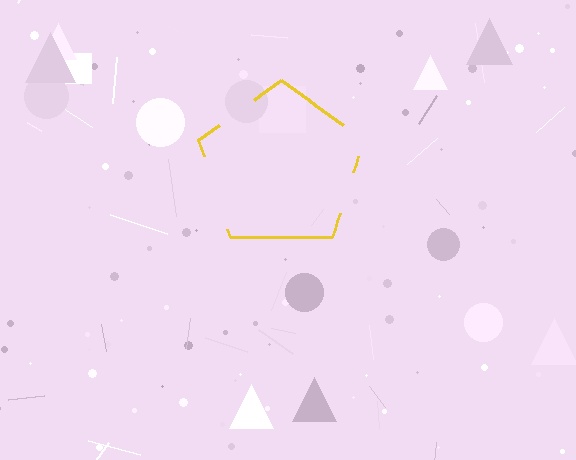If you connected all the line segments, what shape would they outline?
They would outline a pentagon.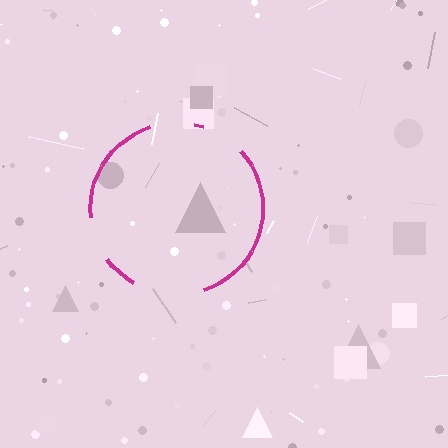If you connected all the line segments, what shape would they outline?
They would outline a circle.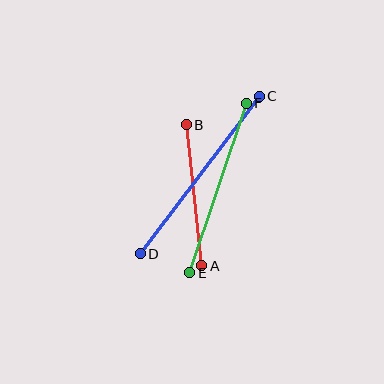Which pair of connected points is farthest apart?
Points C and D are farthest apart.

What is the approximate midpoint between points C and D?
The midpoint is at approximately (200, 175) pixels.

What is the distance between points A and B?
The distance is approximately 142 pixels.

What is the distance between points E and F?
The distance is approximately 179 pixels.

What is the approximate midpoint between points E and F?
The midpoint is at approximately (218, 188) pixels.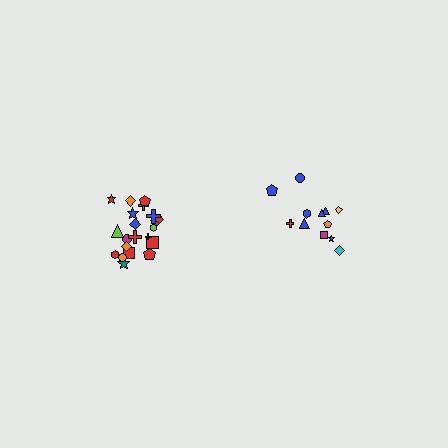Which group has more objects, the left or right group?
The left group.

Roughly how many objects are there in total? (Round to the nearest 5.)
Roughly 35 objects in total.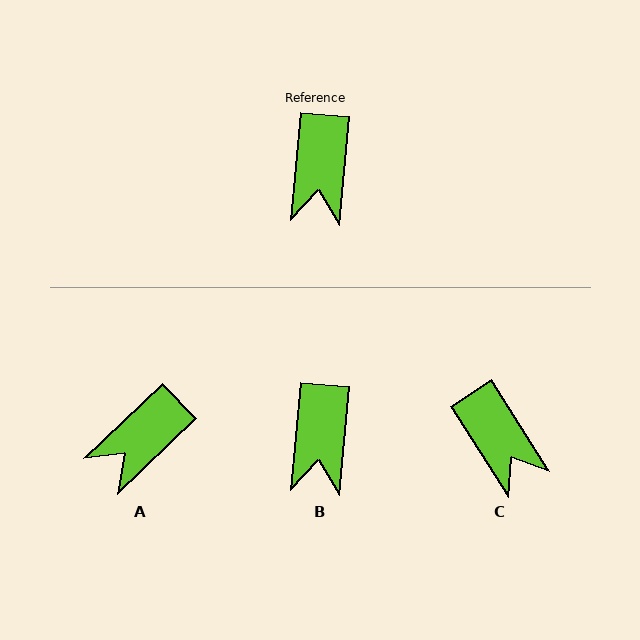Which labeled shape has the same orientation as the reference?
B.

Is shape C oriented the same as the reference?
No, it is off by about 38 degrees.